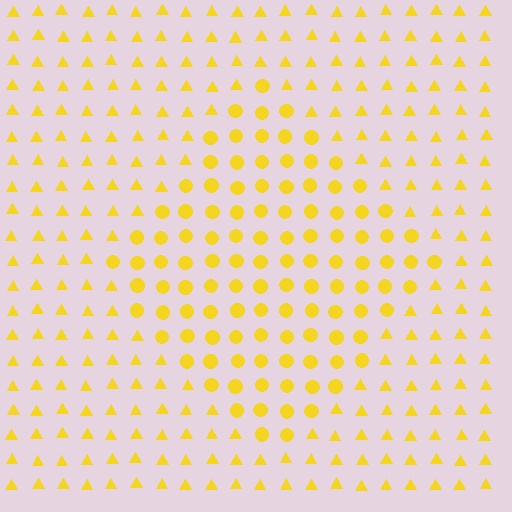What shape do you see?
I see a diamond.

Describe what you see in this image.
The image is filled with small yellow elements arranged in a uniform grid. A diamond-shaped region contains circles, while the surrounding area contains triangles. The boundary is defined purely by the change in element shape.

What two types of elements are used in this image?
The image uses circles inside the diamond region and triangles outside it.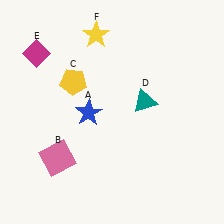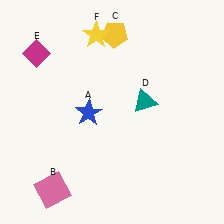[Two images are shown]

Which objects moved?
The objects that moved are: the pink square (B), the yellow pentagon (C).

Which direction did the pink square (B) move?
The pink square (B) moved down.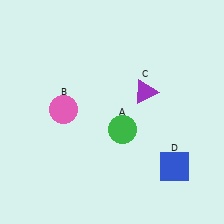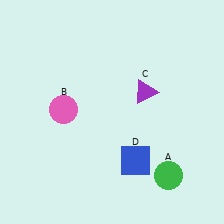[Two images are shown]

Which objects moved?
The objects that moved are: the green circle (A), the blue square (D).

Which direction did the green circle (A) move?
The green circle (A) moved right.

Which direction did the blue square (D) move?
The blue square (D) moved left.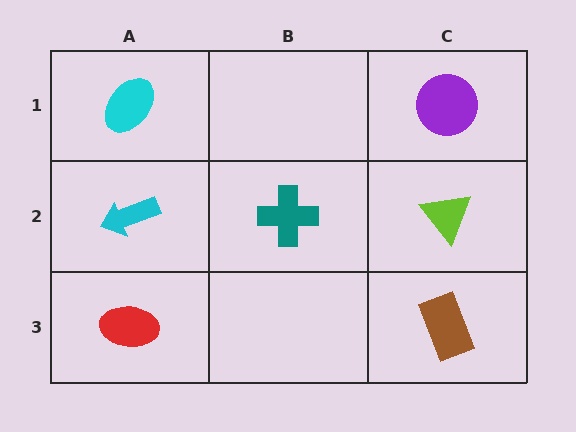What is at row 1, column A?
A cyan ellipse.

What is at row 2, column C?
A lime triangle.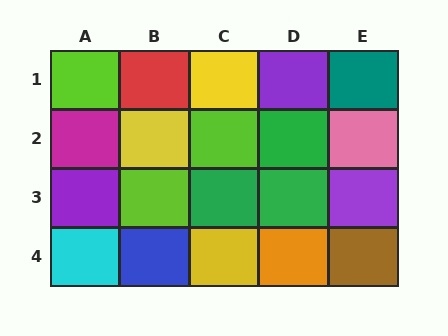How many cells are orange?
1 cell is orange.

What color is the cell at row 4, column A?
Cyan.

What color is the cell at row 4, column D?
Orange.